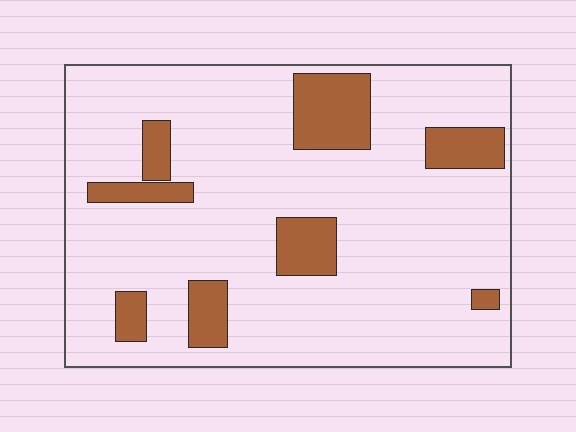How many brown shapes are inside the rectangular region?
8.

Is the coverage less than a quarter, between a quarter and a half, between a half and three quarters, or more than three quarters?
Less than a quarter.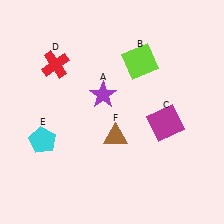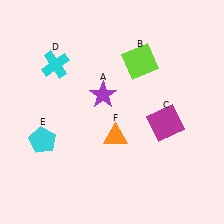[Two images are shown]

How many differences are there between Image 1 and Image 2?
There are 2 differences between the two images.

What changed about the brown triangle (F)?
In Image 1, F is brown. In Image 2, it changed to orange.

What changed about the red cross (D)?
In Image 1, D is red. In Image 2, it changed to cyan.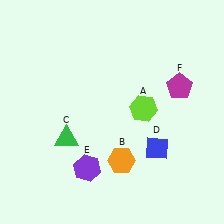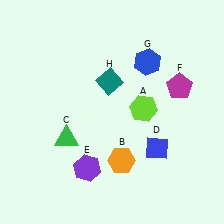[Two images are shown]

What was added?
A blue hexagon (G), a teal diamond (H) were added in Image 2.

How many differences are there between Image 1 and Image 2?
There are 2 differences between the two images.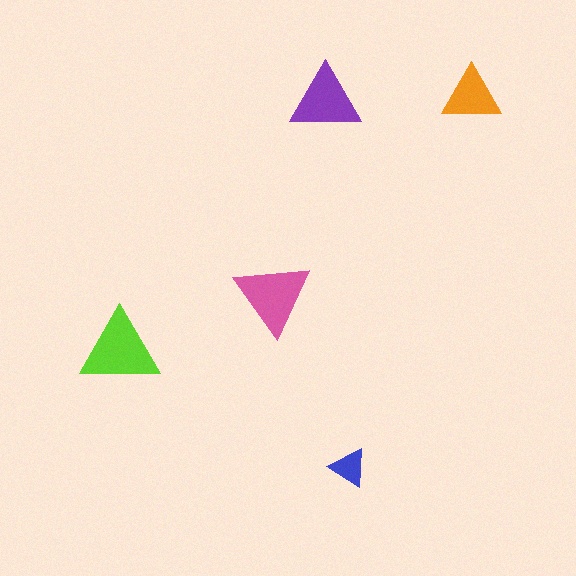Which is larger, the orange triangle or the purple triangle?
The purple one.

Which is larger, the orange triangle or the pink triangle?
The pink one.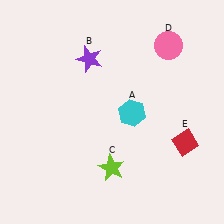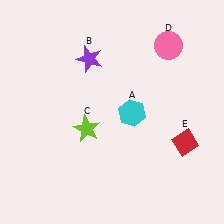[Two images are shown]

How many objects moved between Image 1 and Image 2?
1 object moved between the two images.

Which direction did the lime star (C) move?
The lime star (C) moved up.